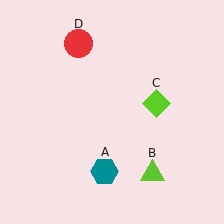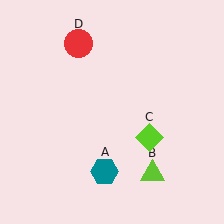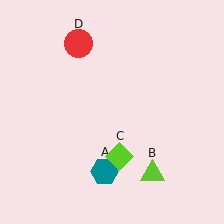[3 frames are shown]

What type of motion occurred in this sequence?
The lime diamond (object C) rotated clockwise around the center of the scene.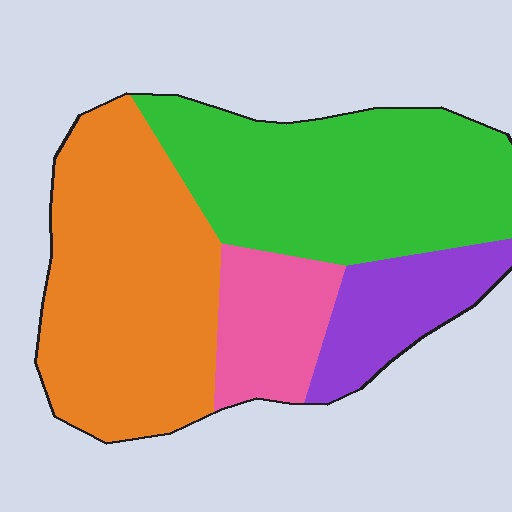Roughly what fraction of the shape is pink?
Pink covers 13% of the shape.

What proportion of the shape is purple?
Purple takes up about one eighth (1/8) of the shape.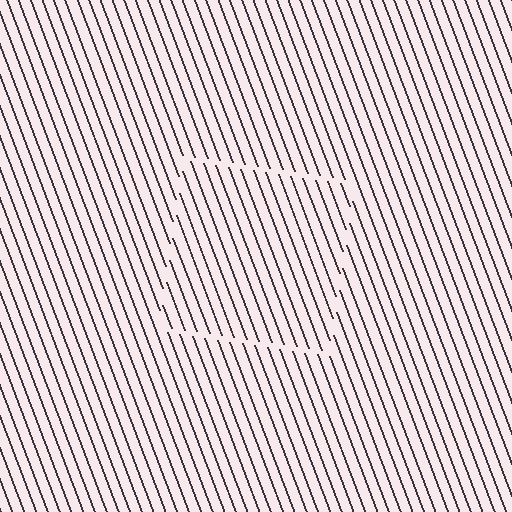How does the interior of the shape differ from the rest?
The interior of the shape contains the same grating, shifted by half a period — the contour is defined by the phase discontinuity where line-ends from the inner and outer gratings abut.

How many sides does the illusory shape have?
4 sides — the line-ends trace a square.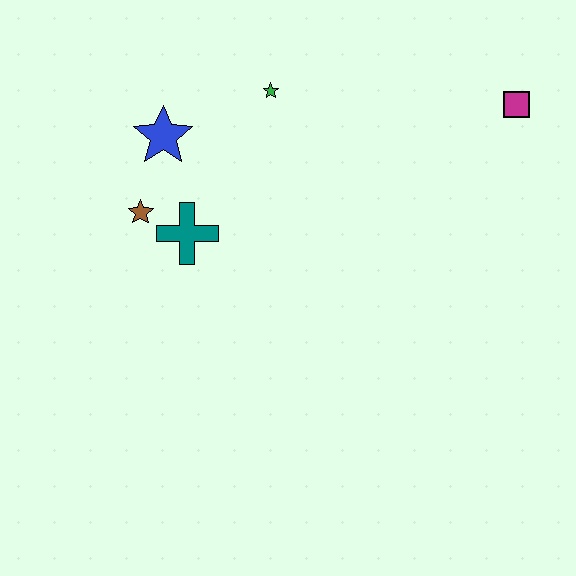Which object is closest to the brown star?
The teal cross is closest to the brown star.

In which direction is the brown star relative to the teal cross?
The brown star is to the left of the teal cross.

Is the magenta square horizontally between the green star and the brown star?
No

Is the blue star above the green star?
No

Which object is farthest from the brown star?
The magenta square is farthest from the brown star.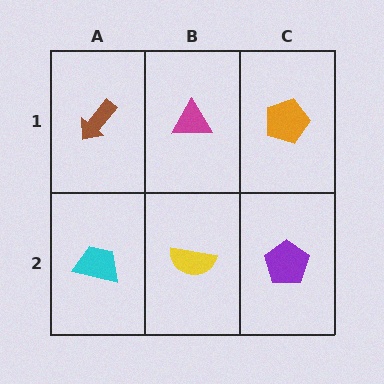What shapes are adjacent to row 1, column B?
A yellow semicircle (row 2, column B), a brown arrow (row 1, column A), an orange pentagon (row 1, column C).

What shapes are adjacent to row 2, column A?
A brown arrow (row 1, column A), a yellow semicircle (row 2, column B).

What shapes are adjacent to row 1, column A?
A cyan trapezoid (row 2, column A), a magenta triangle (row 1, column B).